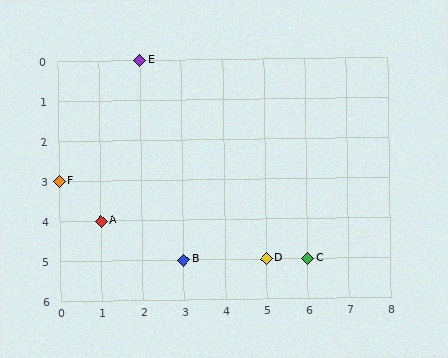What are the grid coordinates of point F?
Point F is at grid coordinates (0, 3).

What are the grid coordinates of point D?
Point D is at grid coordinates (5, 5).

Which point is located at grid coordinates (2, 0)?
Point E is at (2, 0).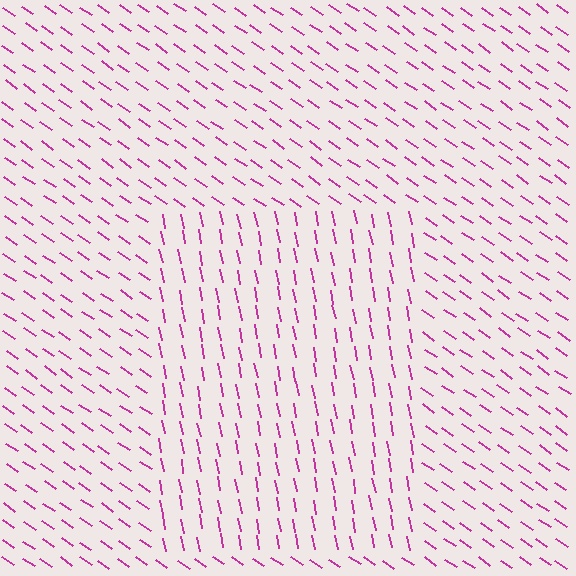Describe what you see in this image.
The image is filled with small magenta line segments. A rectangle region in the image has lines oriented differently from the surrounding lines, creating a visible texture boundary.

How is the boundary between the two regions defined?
The boundary is defined purely by a change in line orientation (approximately 45 degrees difference). All lines are the same color and thickness.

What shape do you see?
I see a rectangle.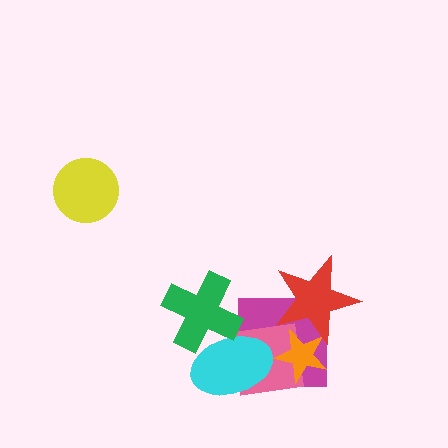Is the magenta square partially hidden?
Yes, it is partially covered by another shape.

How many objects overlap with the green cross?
1 object overlaps with the green cross.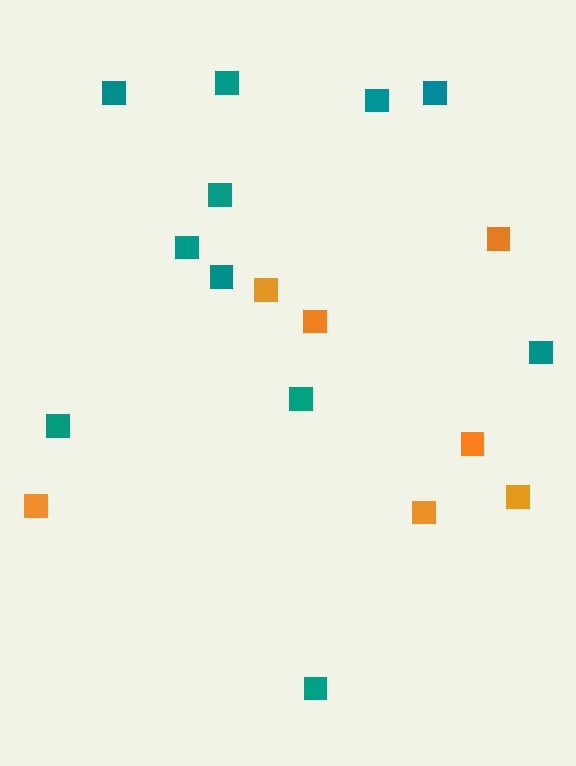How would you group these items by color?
There are 2 groups: one group of teal squares (11) and one group of orange squares (7).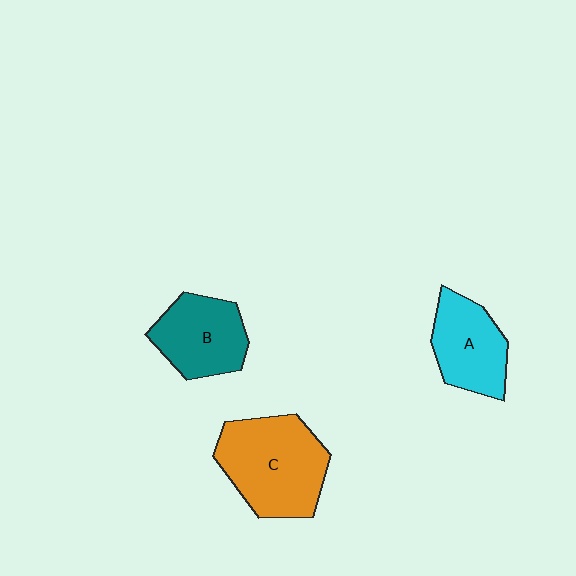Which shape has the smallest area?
Shape A (cyan).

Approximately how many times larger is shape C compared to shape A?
Approximately 1.5 times.